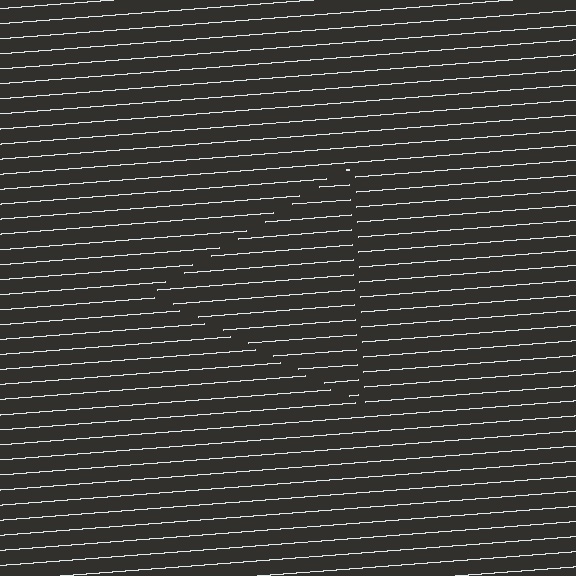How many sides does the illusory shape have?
3 sides — the line-ends trace a triangle.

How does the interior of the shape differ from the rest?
The interior of the shape contains the same grating, shifted by half a period — the contour is defined by the phase discontinuity where line-ends from the inner and outer gratings abut.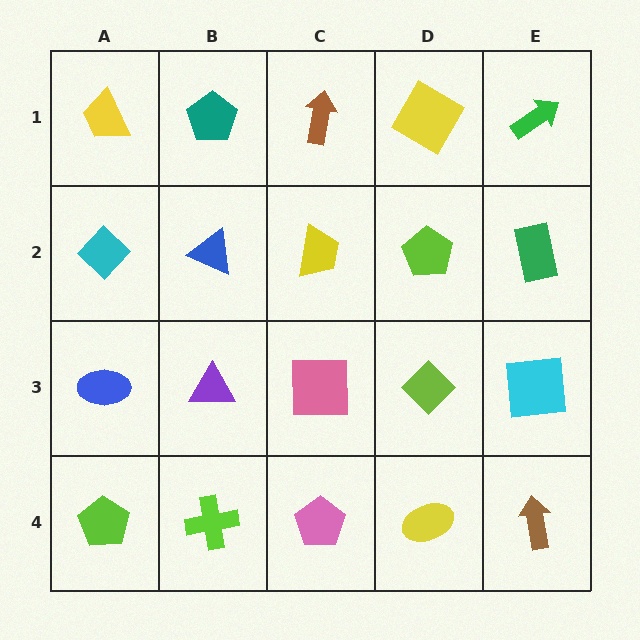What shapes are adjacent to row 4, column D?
A lime diamond (row 3, column D), a pink pentagon (row 4, column C), a brown arrow (row 4, column E).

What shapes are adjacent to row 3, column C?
A yellow trapezoid (row 2, column C), a pink pentagon (row 4, column C), a purple triangle (row 3, column B), a lime diamond (row 3, column D).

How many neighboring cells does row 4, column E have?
2.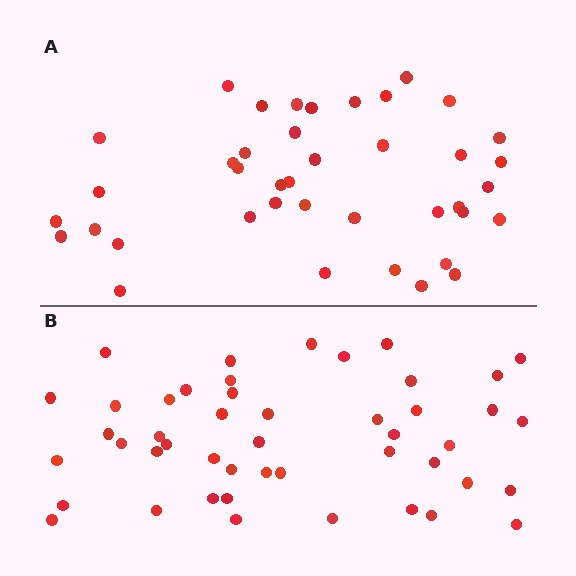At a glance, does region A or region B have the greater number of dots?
Region B (the bottom region) has more dots.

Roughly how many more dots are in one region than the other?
Region B has roughly 8 or so more dots than region A.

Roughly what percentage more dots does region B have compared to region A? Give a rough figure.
About 20% more.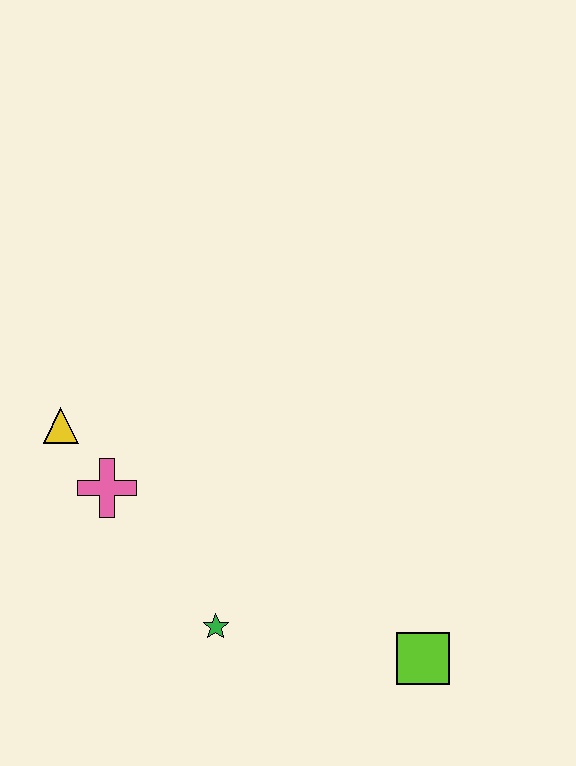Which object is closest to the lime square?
The green star is closest to the lime square.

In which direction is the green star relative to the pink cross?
The green star is below the pink cross.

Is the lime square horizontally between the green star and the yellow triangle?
No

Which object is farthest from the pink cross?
The lime square is farthest from the pink cross.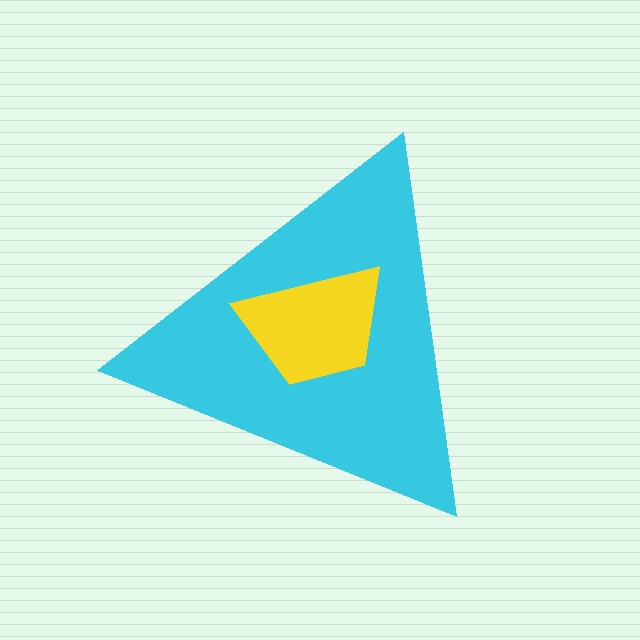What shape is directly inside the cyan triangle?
The yellow trapezoid.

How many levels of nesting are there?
2.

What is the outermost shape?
The cyan triangle.